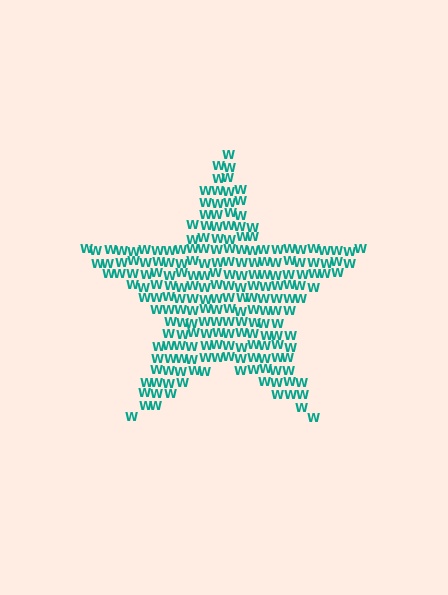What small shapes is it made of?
It is made of small letter W's.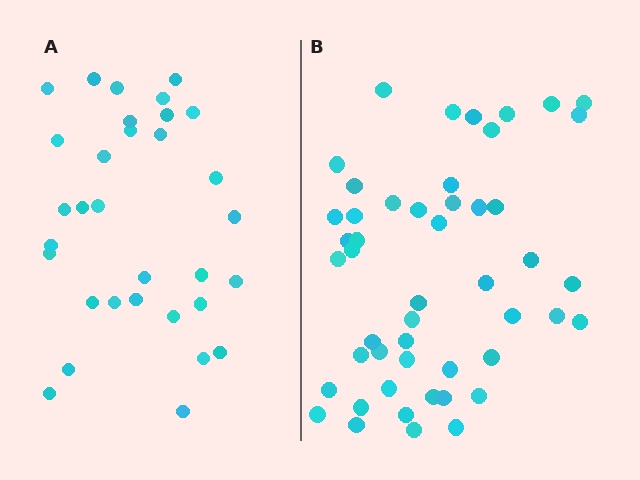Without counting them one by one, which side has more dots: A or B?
Region B (the right region) has more dots.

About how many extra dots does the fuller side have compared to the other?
Region B has approximately 15 more dots than region A.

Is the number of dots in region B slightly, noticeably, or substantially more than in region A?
Region B has substantially more. The ratio is roughly 1.5 to 1.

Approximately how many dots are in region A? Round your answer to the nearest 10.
About 30 dots. (The exact count is 32, which rounds to 30.)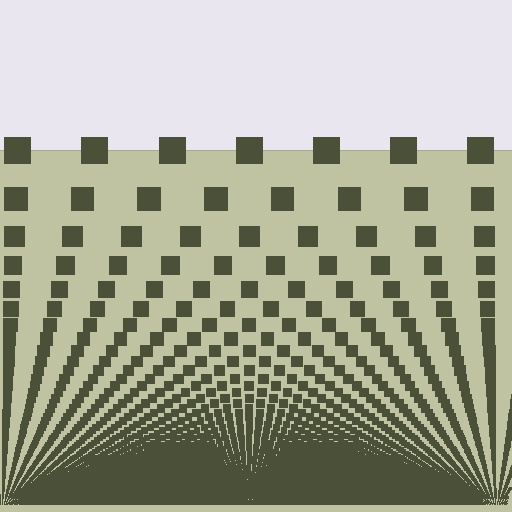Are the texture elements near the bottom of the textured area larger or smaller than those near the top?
Smaller. The gradient is inverted — elements near the bottom are smaller and denser.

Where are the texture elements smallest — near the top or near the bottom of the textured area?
Near the bottom.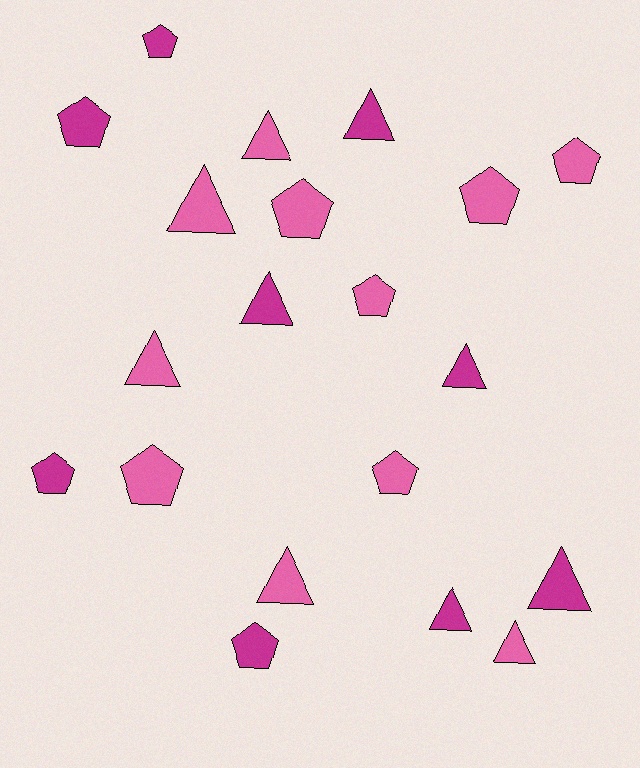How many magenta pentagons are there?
There are 4 magenta pentagons.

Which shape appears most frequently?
Pentagon, with 10 objects.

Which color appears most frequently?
Pink, with 11 objects.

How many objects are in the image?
There are 20 objects.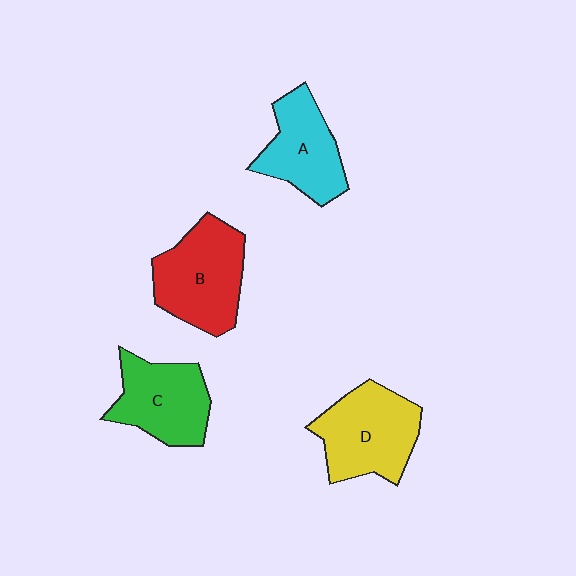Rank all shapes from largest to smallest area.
From largest to smallest: B (red), D (yellow), C (green), A (cyan).